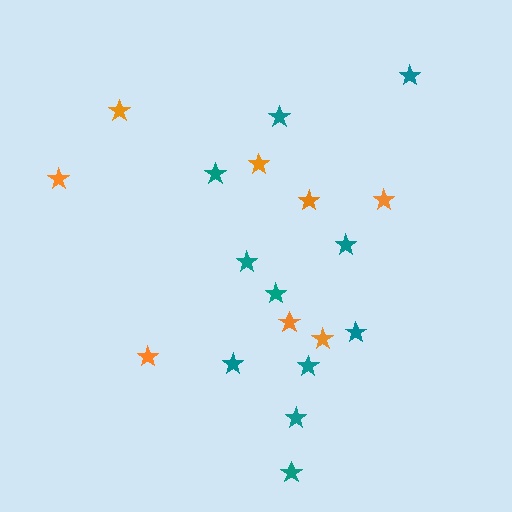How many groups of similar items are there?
There are 2 groups: one group of orange stars (8) and one group of teal stars (11).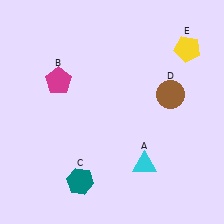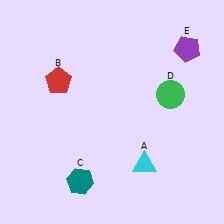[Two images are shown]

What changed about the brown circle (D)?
In Image 1, D is brown. In Image 2, it changed to green.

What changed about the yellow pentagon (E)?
In Image 1, E is yellow. In Image 2, it changed to purple.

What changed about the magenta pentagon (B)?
In Image 1, B is magenta. In Image 2, it changed to red.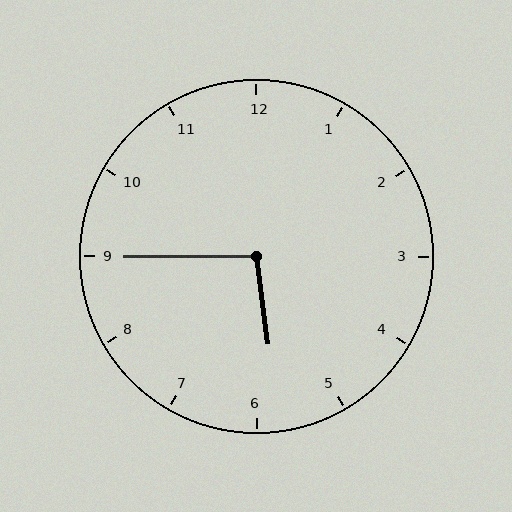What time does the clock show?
5:45.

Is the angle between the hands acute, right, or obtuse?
It is obtuse.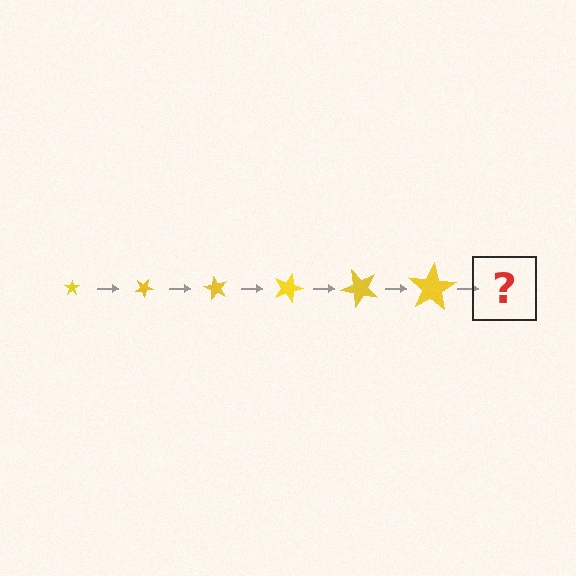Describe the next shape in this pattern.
It should be a star, larger than the previous one and rotated 180 degrees from the start.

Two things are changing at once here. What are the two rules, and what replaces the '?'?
The two rules are that the star grows larger each step and it rotates 30 degrees each step. The '?' should be a star, larger than the previous one and rotated 180 degrees from the start.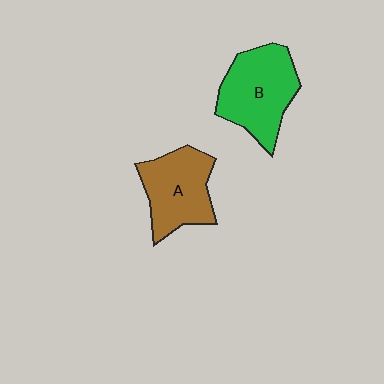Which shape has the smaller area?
Shape A (brown).